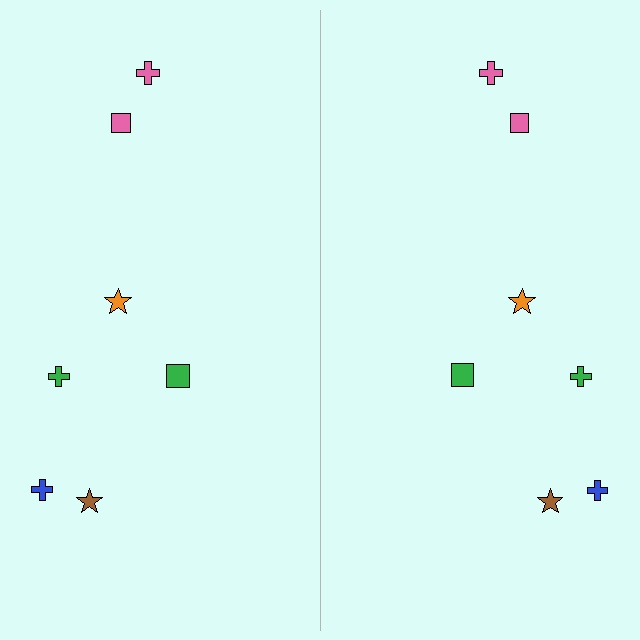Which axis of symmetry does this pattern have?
The pattern has a vertical axis of symmetry running through the center of the image.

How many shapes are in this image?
There are 14 shapes in this image.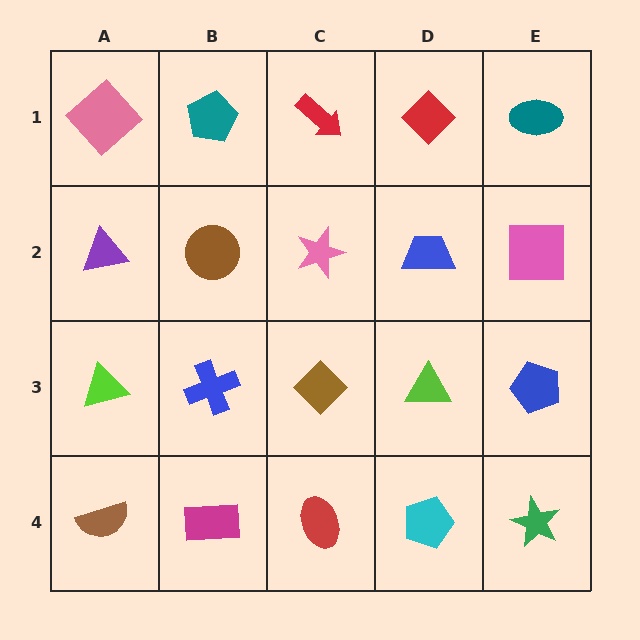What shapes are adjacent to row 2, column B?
A teal pentagon (row 1, column B), a blue cross (row 3, column B), a purple triangle (row 2, column A), a pink star (row 2, column C).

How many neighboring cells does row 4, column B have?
3.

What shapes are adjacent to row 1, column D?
A blue trapezoid (row 2, column D), a red arrow (row 1, column C), a teal ellipse (row 1, column E).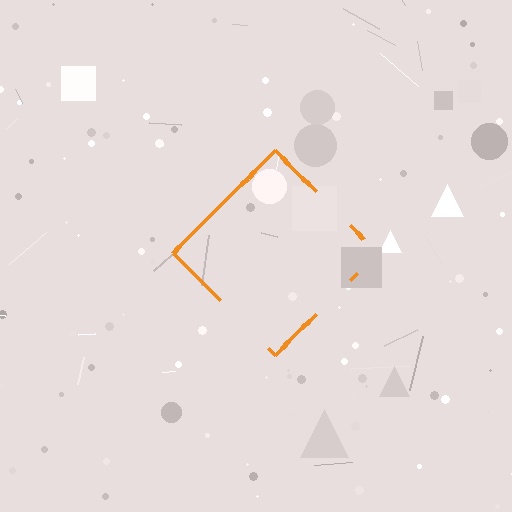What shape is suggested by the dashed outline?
The dashed outline suggests a diamond.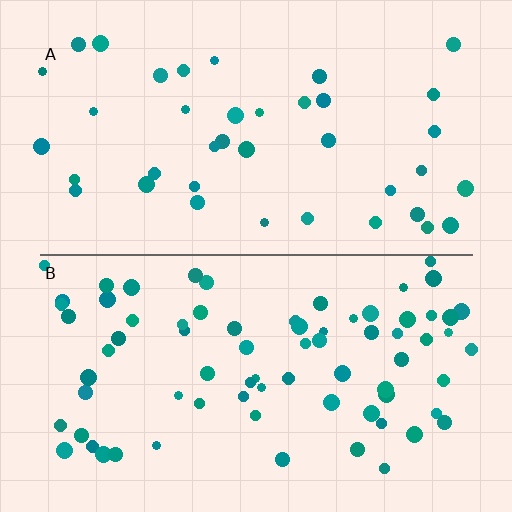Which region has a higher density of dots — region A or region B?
B (the bottom).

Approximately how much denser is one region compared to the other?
Approximately 1.9× — region B over region A.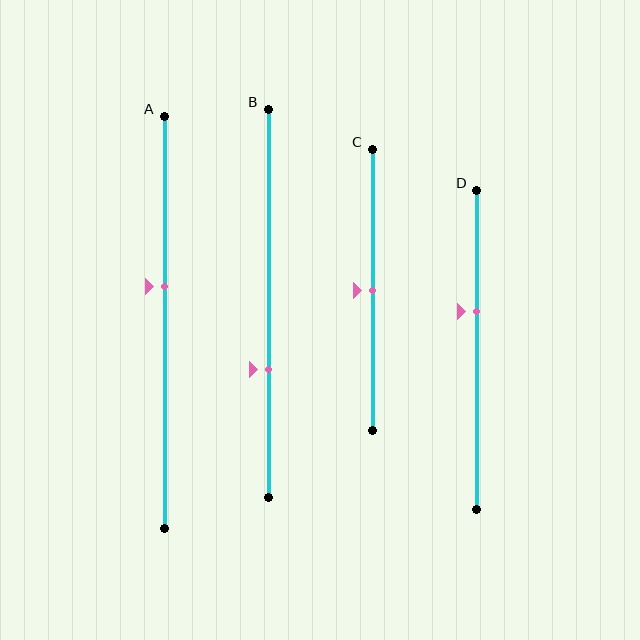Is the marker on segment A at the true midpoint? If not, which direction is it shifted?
No, the marker on segment A is shifted upward by about 9% of the segment length.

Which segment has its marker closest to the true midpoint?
Segment C has its marker closest to the true midpoint.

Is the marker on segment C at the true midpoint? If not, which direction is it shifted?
Yes, the marker on segment C is at the true midpoint.